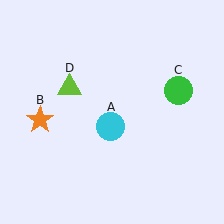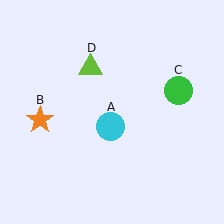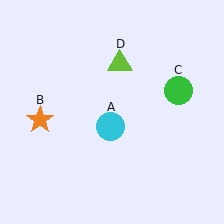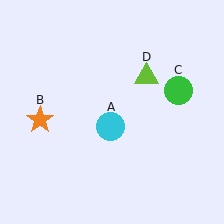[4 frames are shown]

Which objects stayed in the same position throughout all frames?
Cyan circle (object A) and orange star (object B) and green circle (object C) remained stationary.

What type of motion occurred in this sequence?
The lime triangle (object D) rotated clockwise around the center of the scene.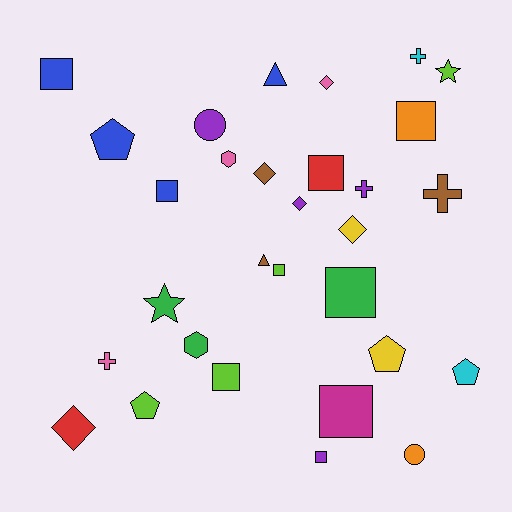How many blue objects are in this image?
There are 4 blue objects.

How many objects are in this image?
There are 30 objects.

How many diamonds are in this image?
There are 5 diamonds.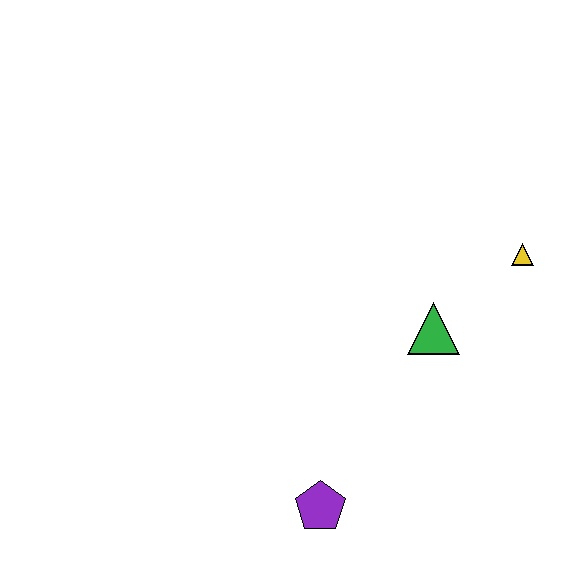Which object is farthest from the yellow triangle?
The purple pentagon is farthest from the yellow triangle.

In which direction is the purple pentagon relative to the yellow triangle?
The purple pentagon is below the yellow triangle.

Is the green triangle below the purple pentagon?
No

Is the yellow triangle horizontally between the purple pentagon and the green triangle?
No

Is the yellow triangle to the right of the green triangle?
Yes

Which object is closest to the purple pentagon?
The green triangle is closest to the purple pentagon.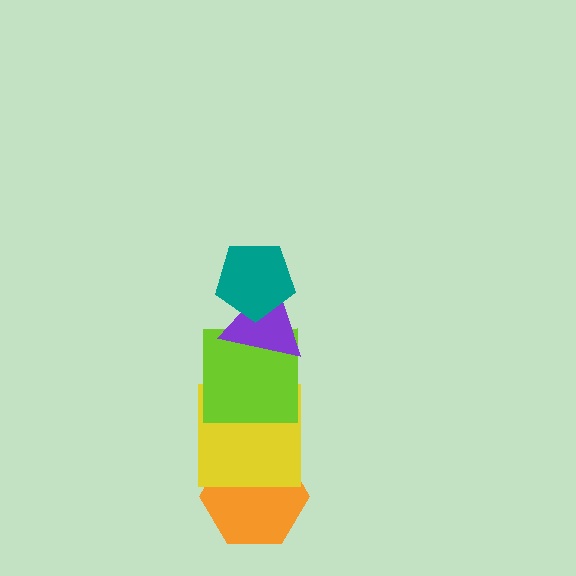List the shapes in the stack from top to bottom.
From top to bottom: the teal pentagon, the purple triangle, the lime square, the yellow square, the orange hexagon.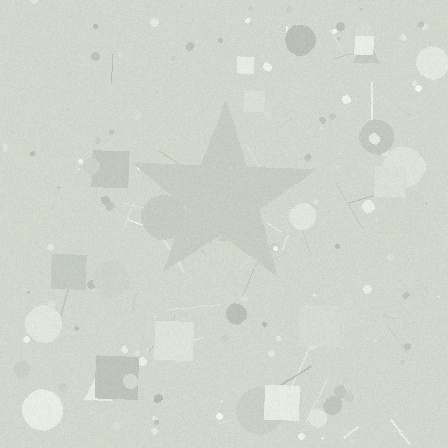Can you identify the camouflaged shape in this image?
The camouflaged shape is a star.